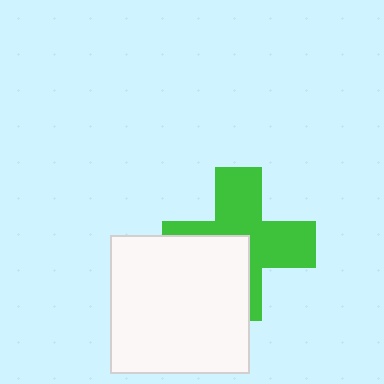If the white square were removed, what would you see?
You would see the complete green cross.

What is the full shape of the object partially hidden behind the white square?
The partially hidden object is a green cross.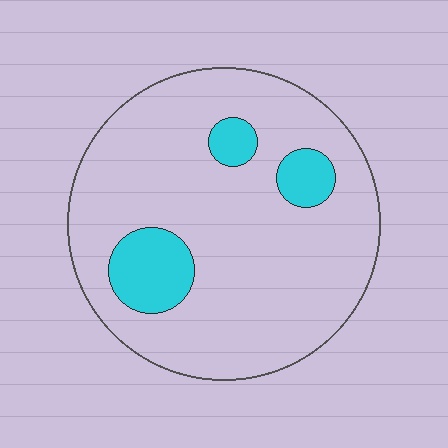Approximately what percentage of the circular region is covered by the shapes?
Approximately 15%.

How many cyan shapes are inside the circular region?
3.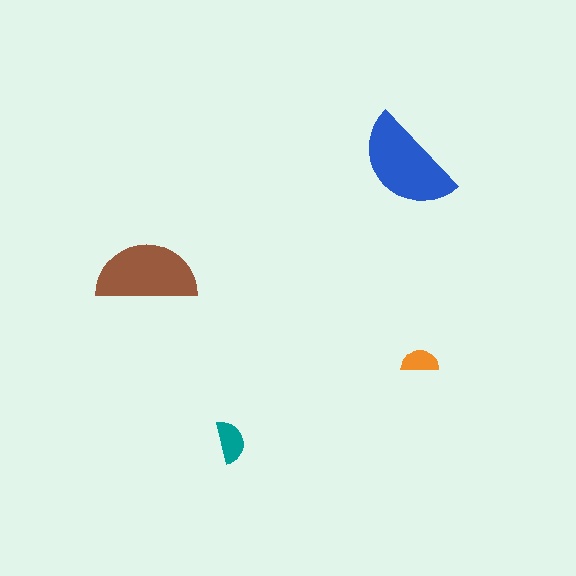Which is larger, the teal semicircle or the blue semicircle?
The blue one.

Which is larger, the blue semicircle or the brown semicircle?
The blue one.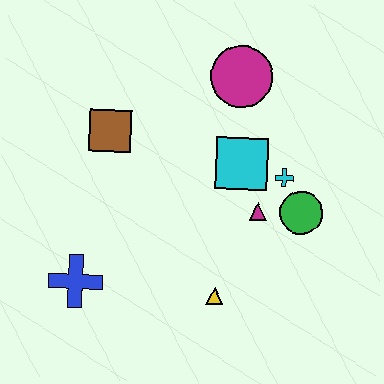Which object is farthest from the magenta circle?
The blue cross is farthest from the magenta circle.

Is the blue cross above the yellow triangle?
Yes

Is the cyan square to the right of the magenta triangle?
No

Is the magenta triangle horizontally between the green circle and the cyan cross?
No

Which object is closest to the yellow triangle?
The magenta triangle is closest to the yellow triangle.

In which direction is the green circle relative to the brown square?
The green circle is to the right of the brown square.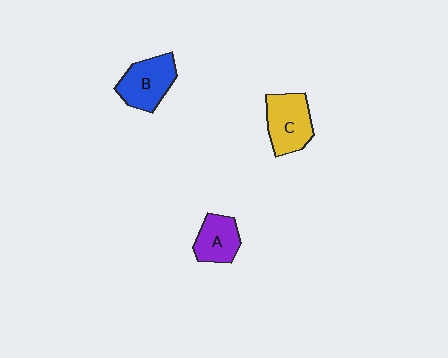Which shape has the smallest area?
Shape A (purple).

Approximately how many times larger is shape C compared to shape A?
Approximately 1.3 times.